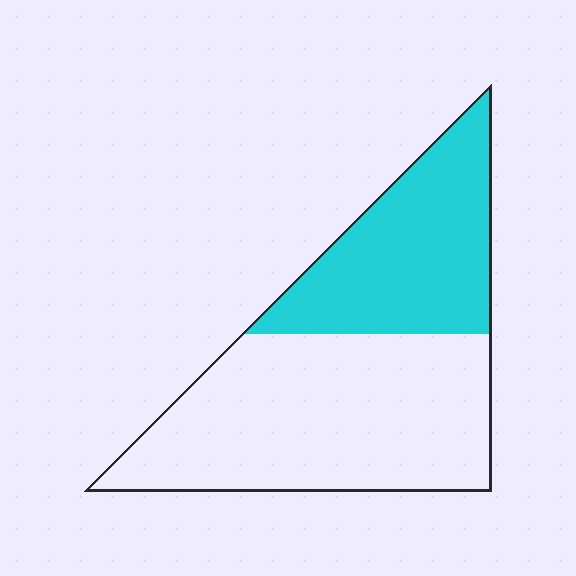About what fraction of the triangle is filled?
About three eighths (3/8).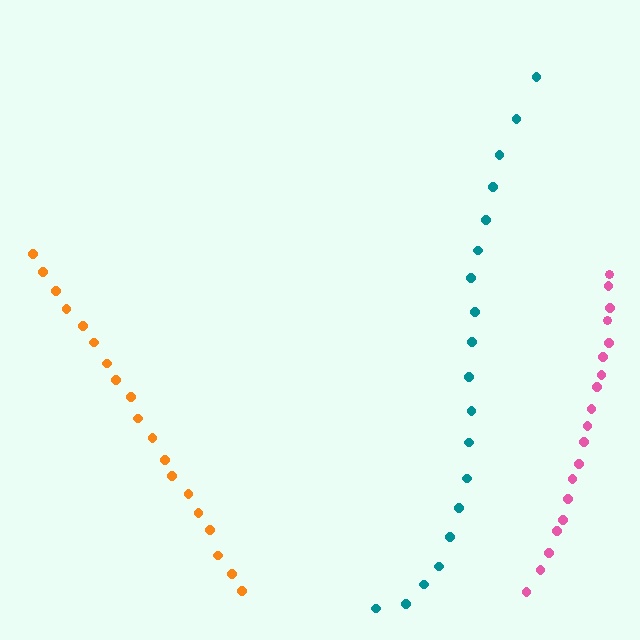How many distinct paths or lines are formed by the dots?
There are 3 distinct paths.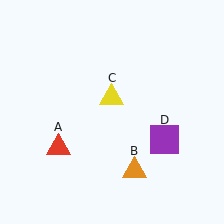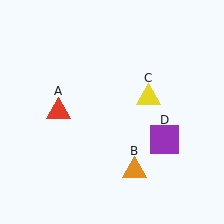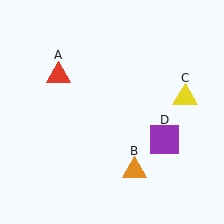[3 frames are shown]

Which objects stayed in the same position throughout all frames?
Orange triangle (object B) and purple square (object D) remained stationary.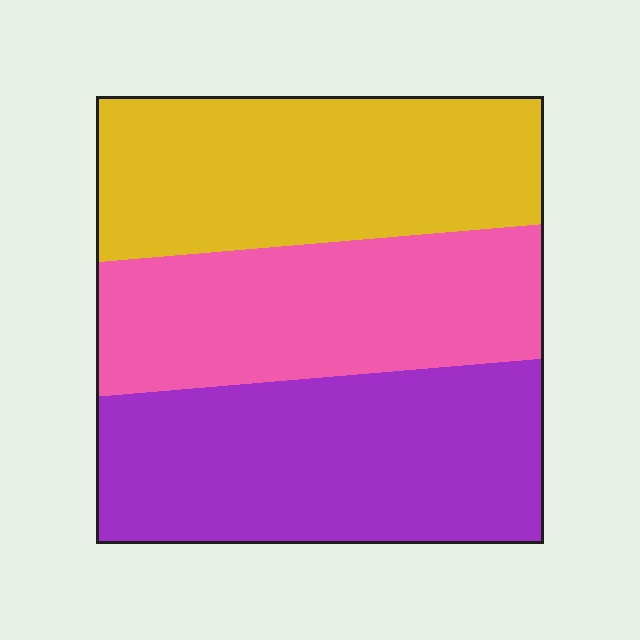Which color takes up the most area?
Purple, at roughly 35%.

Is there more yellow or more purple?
Purple.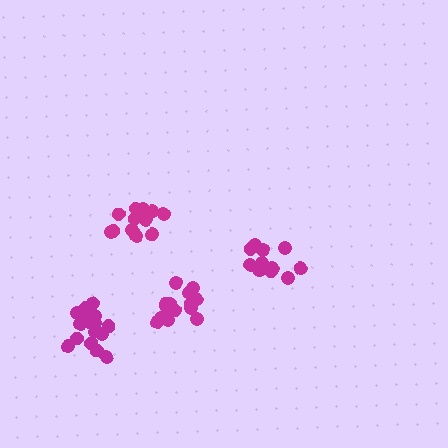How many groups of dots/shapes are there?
There are 4 groups.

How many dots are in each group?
Group 1: 13 dots, Group 2: 14 dots, Group 3: 14 dots, Group 4: 17 dots (58 total).